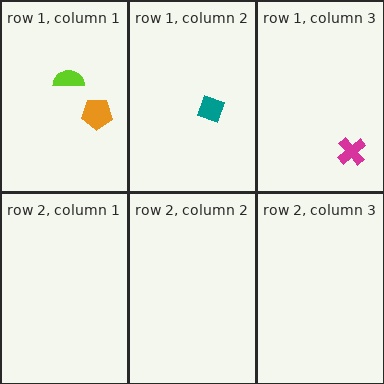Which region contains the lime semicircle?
The row 1, column 1 region.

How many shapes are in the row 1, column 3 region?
1.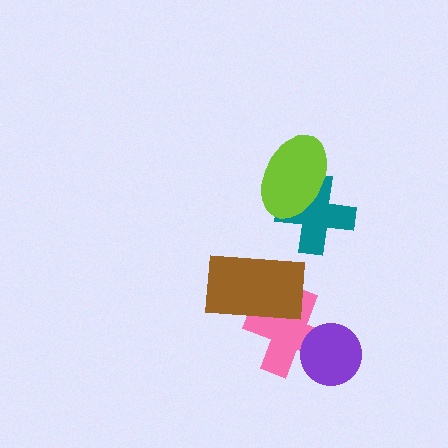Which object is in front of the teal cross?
The lime ellipse is in front of the teal cross.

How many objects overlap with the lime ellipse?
1 object overlaps with the lime ellipse.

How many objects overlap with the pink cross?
2 objects overlap with the pink cross.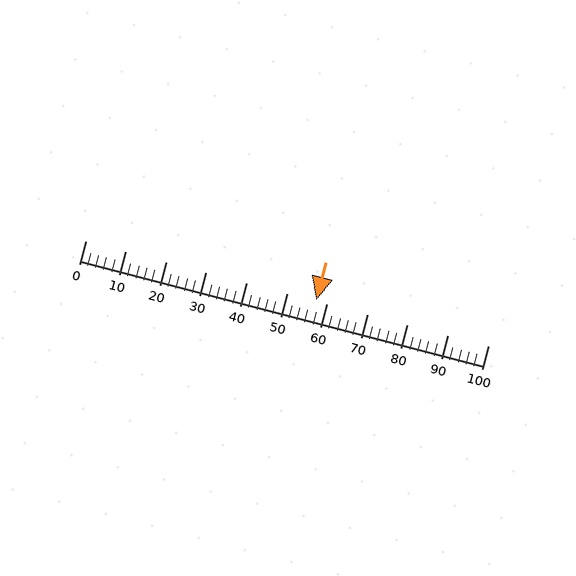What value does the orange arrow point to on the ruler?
The orange arrow points to approximately 57.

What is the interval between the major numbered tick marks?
The major tick marks are spaced 10 units apart.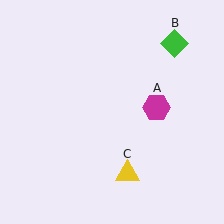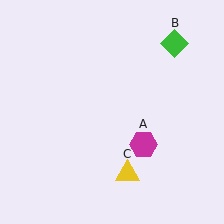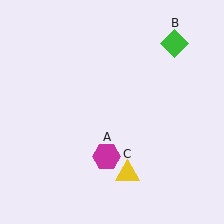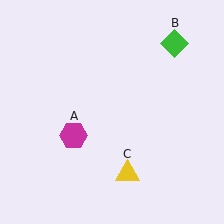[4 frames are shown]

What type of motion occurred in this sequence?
The magenta hexagon (object A) rotated clockwise around the center of the scene.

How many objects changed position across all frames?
1 object changed position: magenta hexagon (object A).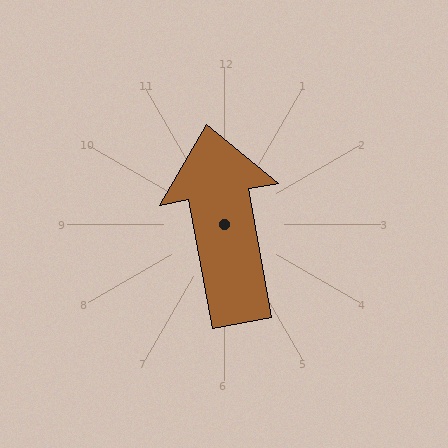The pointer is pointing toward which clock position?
Roughly 12 o'clock.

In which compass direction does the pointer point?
North.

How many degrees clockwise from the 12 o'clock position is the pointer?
Approximately 350 degrees.